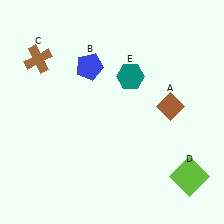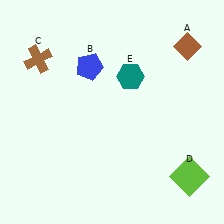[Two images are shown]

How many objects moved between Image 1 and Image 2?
1 object moved between the two images.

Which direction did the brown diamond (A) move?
The brown diamond (A) moved up.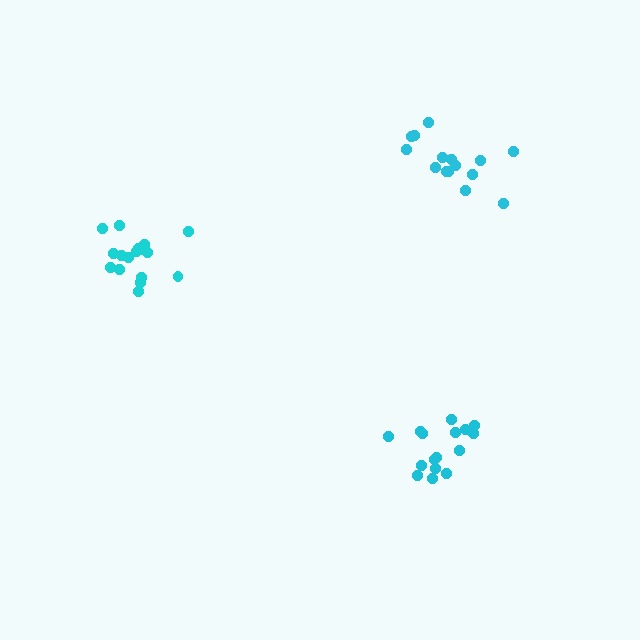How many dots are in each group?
Group 1: 15 dots, Group 2: 17 dots, Group 3: 16 dots (48 total).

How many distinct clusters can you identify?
There are 3 distinct clusters.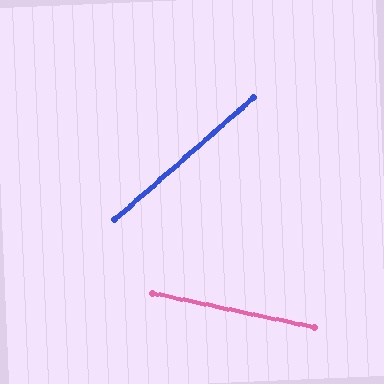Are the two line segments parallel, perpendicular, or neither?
Neither parallel nor perpendicular — they differ by about 53°.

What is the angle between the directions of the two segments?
Approximately 53 degrees.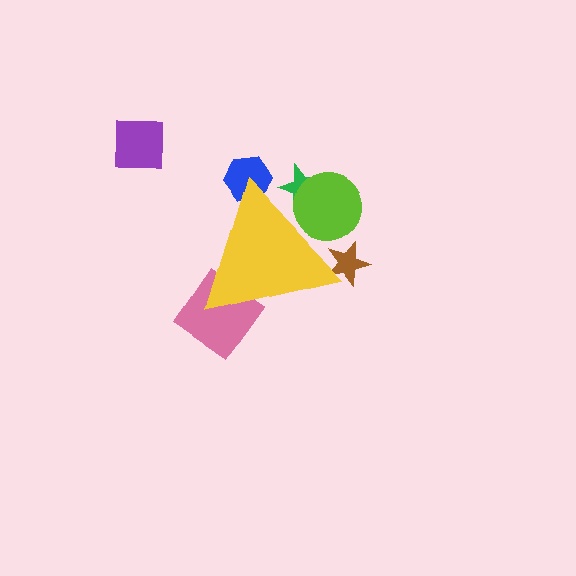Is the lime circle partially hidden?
Yes, the lime circle is partially hidden behind the yellow triangle.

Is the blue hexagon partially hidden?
Yes, the blue hexagon is partially hidden behind the yellow triangle.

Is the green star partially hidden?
Yes, the green star is partially hidden behind the yellow triangle.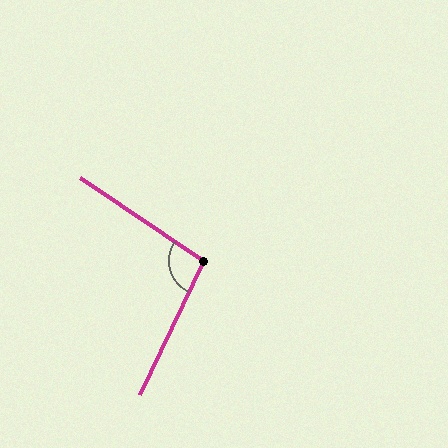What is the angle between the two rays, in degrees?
Approximately 98 degrees.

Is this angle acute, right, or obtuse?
It is obtuse.